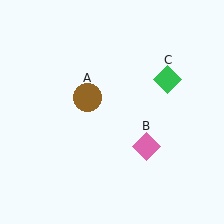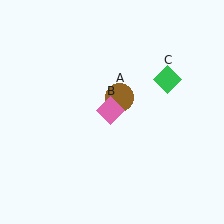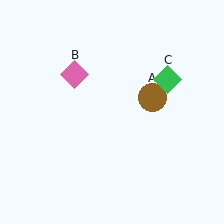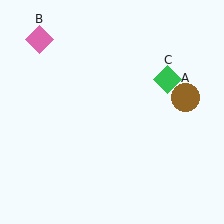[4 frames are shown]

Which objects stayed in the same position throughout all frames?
Green diamond (object C) remained stationary.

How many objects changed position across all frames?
2 objects changed position: brown circle (object A), pink diamond (object B).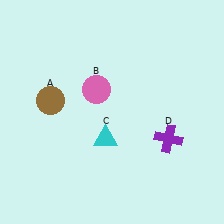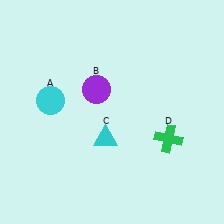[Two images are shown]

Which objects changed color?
A changed from brown to cyan. B changed from pink to purple. D changed from purple to green.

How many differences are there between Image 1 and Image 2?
There are 3 differences between the two images.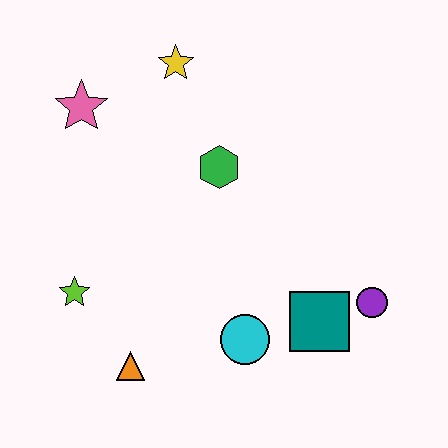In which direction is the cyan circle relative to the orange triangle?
The cyan circle is to the right of the orange triangle.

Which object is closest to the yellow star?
The pink star is closest to the yellow star.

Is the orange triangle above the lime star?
No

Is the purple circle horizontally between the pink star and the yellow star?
No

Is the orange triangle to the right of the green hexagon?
No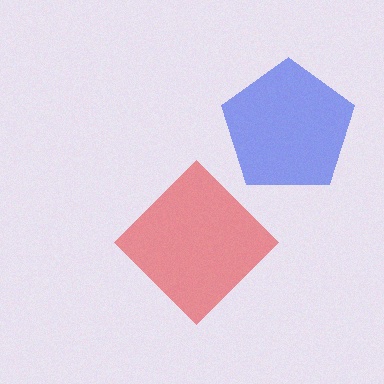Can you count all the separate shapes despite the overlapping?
Yes, there are 2 separate shapes.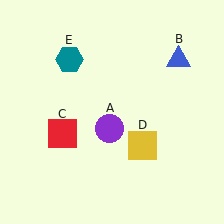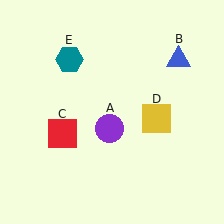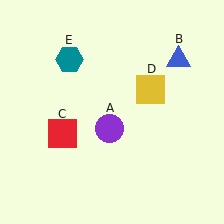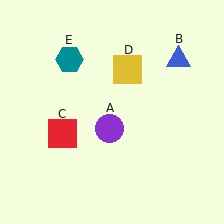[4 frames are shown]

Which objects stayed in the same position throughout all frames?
Purple circle (object A) and blue triangle (object B) and red square (object C) and teal hexagon (object E) remained stationary.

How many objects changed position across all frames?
1 object changed position: yellow square (object D).